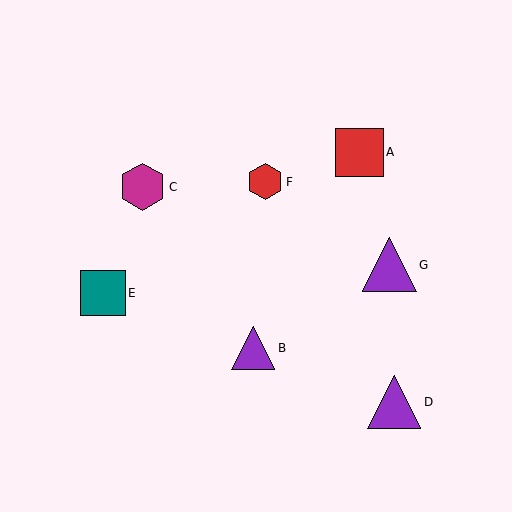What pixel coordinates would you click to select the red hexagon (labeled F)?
Click at (265, 182) to select the red hexagon F.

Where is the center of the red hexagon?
The center of the red hexagon is at (265, 182).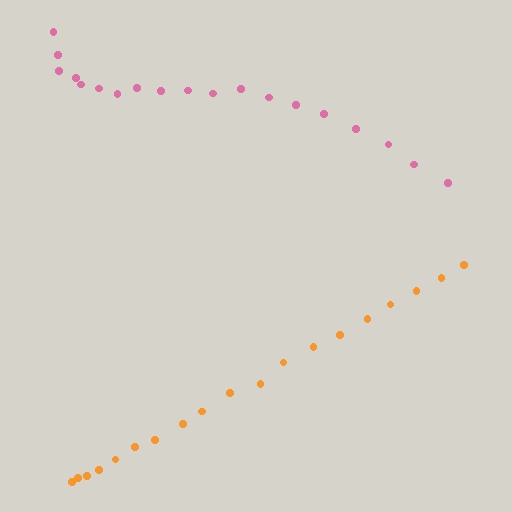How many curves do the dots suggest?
There are 2 distinct paths.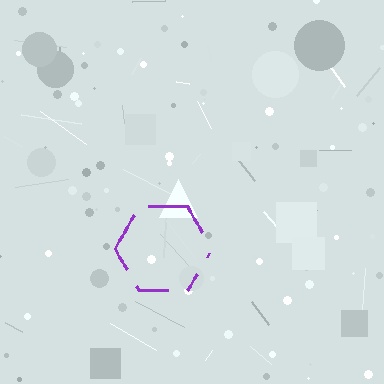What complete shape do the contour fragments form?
The contour fragments form a hexagon.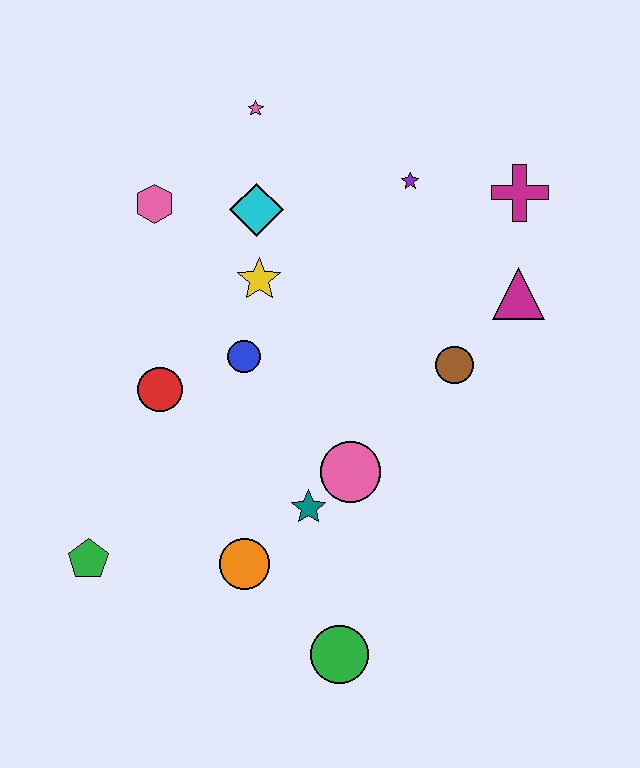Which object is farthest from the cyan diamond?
The green circle is farthest from the cyan diamond.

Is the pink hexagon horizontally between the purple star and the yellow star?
No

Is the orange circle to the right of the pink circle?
No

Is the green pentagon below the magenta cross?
Yes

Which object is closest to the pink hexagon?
The cyan diamond is closest to the pink hexagon.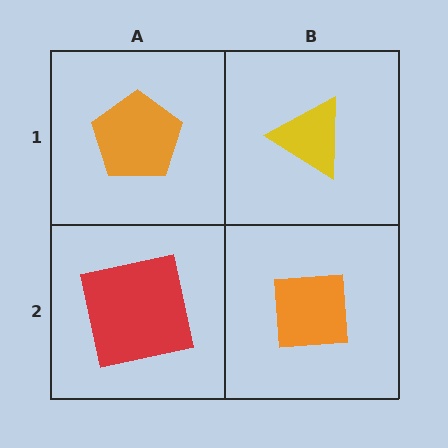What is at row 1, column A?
An orange pentagon.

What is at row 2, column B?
An orange square.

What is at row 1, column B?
A yellow triangle.